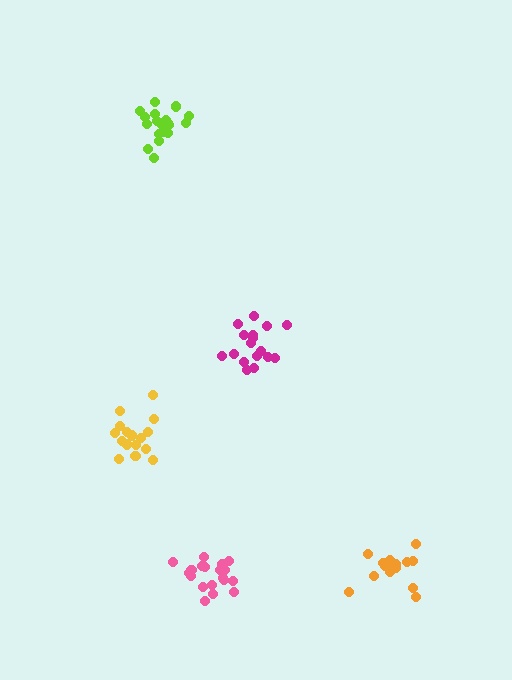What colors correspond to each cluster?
The clusters are colored: orange, lime, magenta, yellow, pink.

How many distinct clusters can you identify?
There are 5 distinct clusters.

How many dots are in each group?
Group 1: 17 dots, Group 2: 19 dots, Group 3: 17 dots, Group 4: 16 dots, Group 5: 19 dots (88 total).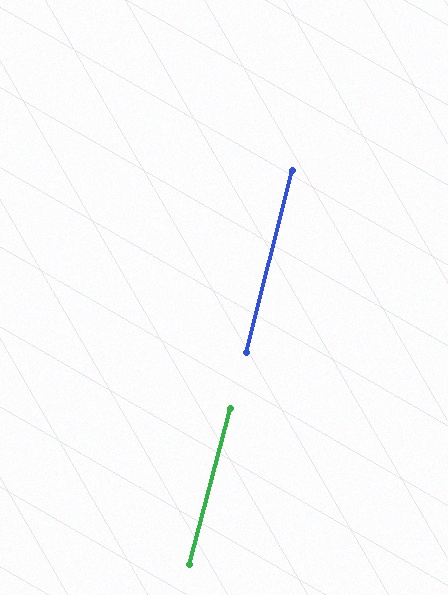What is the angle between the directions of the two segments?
Approximately 0 degrees.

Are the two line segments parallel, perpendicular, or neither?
Parallel — their directions differ by only 0.4°.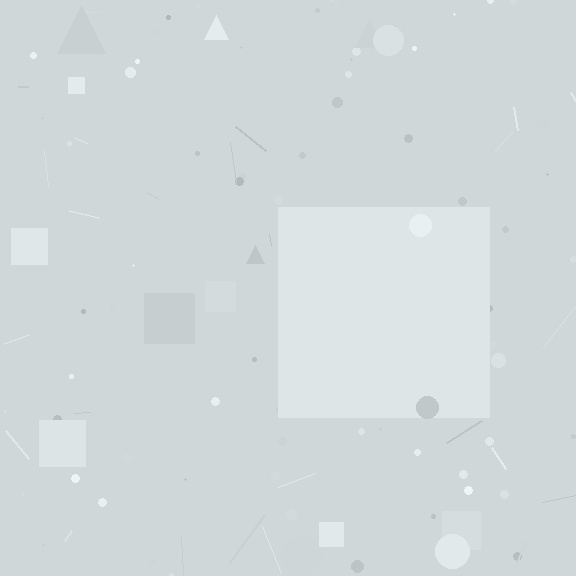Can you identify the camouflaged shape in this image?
The camouflaged shape is a square.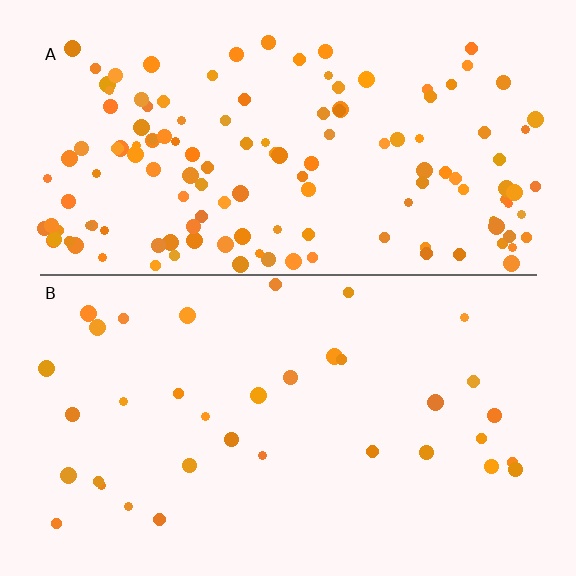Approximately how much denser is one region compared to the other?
Approximately 3.9× — region A over region B.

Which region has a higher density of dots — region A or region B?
A (the top).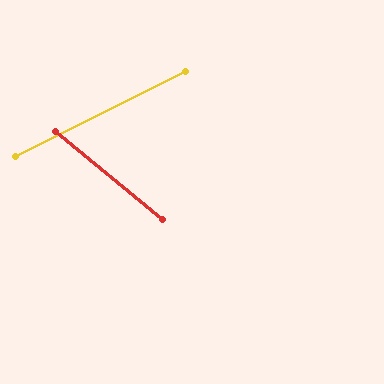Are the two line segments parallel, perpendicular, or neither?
Neither parallel nor perpendicular — they differ by about 66°.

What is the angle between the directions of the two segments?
Approximately 66 degrees.